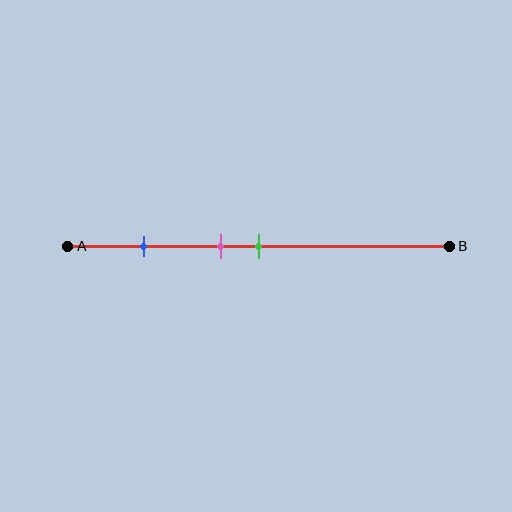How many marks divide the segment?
There are 3 marks dividing the segment.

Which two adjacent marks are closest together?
The pink and green marks are the closest adjacent pair.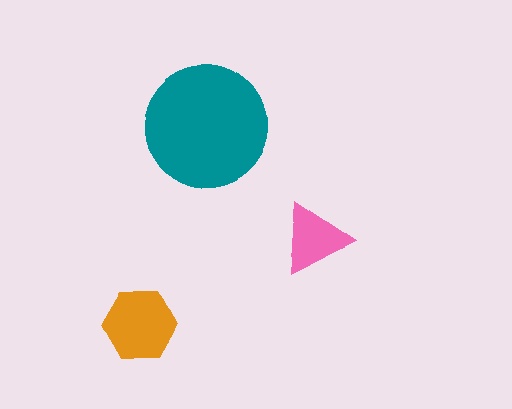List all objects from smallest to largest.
The pink triangle, the orange hexagon, the teal circle.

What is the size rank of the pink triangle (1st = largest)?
3rd.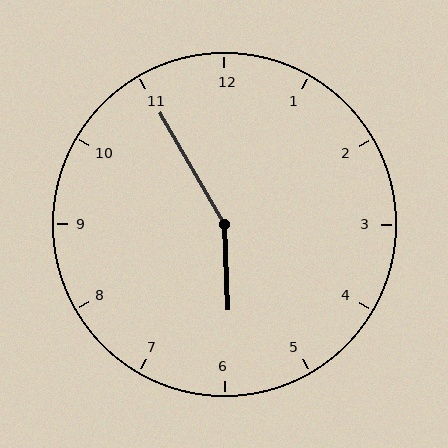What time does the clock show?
5:55.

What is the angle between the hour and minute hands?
Approximately 152 degrees.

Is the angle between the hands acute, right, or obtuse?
It is obtuse.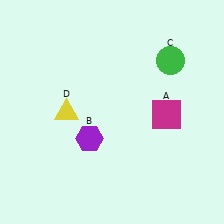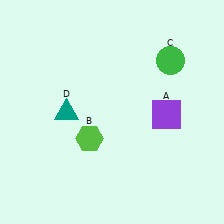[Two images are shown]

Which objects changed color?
A changed from magenta to purple. B changed from purple to lime. D changed from yellow to teal.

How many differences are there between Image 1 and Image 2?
There are 3 differences between the two images.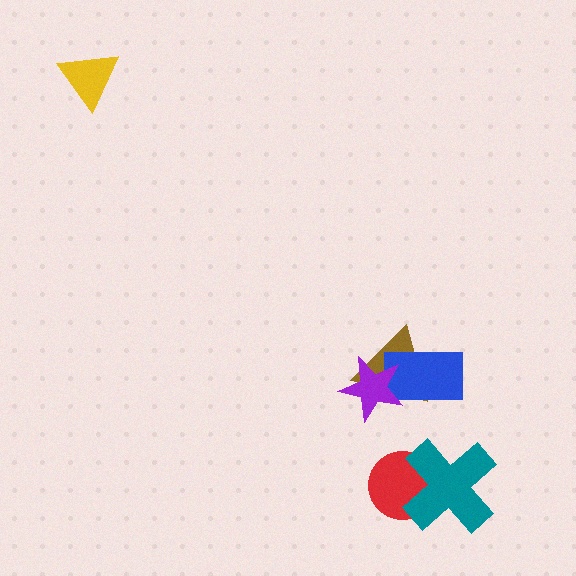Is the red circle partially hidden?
Yes, it is partially covered by another shape.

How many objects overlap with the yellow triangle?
0 objects overlap with the yellow triangle.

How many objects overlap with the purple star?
2 objects overlap with the purple star.